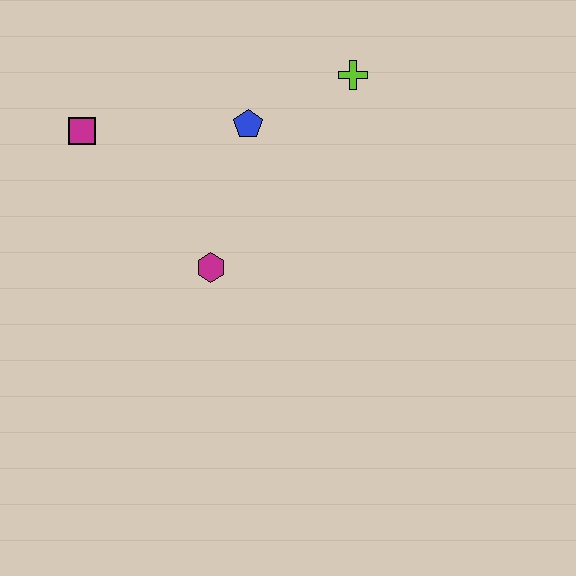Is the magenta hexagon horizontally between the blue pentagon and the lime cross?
No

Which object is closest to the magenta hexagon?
The blue pentagon is closest to the magenta hexagon.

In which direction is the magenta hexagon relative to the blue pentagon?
The magenta hexagon is below the blue pentagon.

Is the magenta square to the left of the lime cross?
Yes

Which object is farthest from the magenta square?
The lime cross is farthest from the magenta square.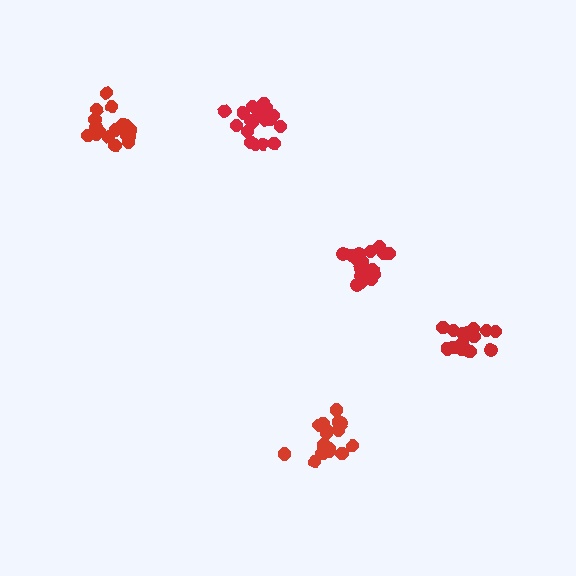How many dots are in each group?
Group 1: 17 dots, Group 2: 19 dots, Group 3: 19 dots, Group 4: 18 dots, Group 5: 20 dots (93 total).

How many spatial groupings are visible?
There are 5 spatial groupings.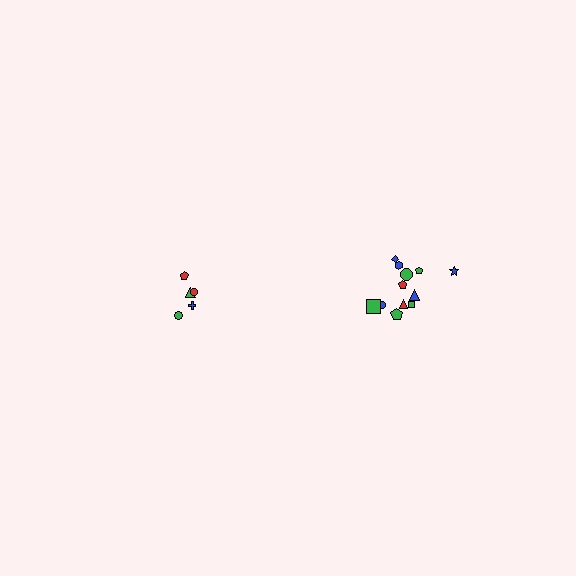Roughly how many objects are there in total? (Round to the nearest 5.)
Roughly 15 objects in total.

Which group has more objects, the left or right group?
The right group.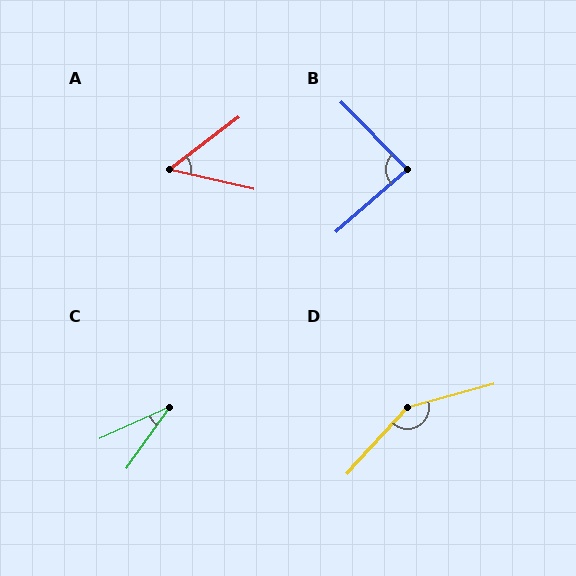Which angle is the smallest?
C, at approximately 30 degrees.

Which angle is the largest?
D, at approximately 148 degrees.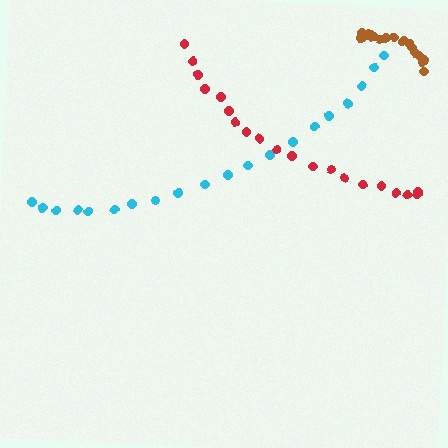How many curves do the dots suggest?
There are 3 distinct paths.